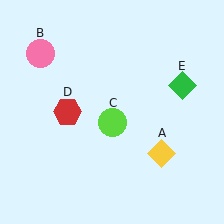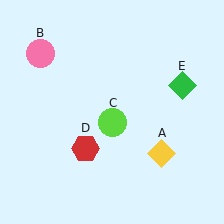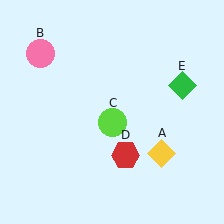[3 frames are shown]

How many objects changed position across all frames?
1 object changed position: red hexagon (object D).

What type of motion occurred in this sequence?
The red hexagon (object D) rotated counterclockwise around the center of the scene.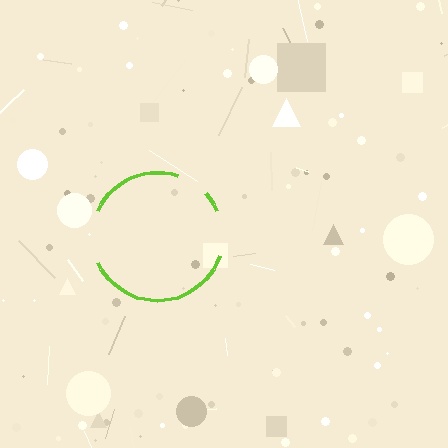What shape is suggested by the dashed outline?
The dashed outline suggests a circle.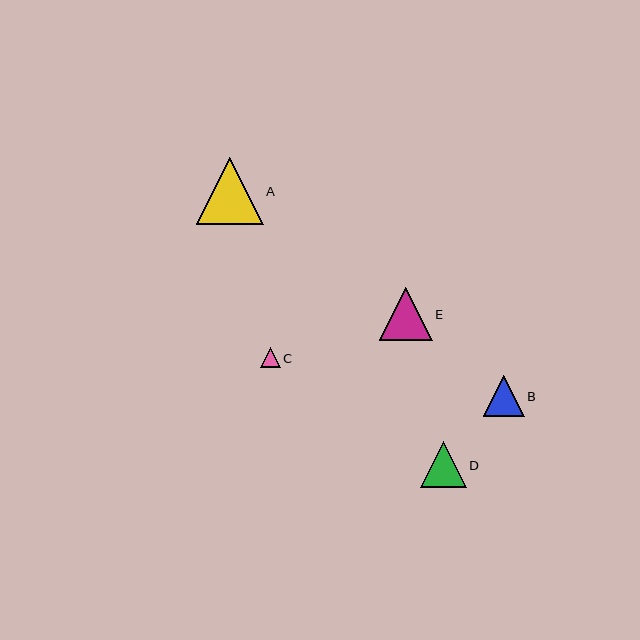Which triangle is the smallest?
Triangle C is the smallest with a size of approximately 20 pixels.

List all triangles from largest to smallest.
From largest to smallest: A, E, D, B, C.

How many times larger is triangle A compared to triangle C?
Triangle A is approximately 3.3 times the size of triangle C.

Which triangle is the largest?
Triangle A is the largest with a size of approximately 67 pixels.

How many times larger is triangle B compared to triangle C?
Triangle B is approximately 2.0 times the size of triangle C.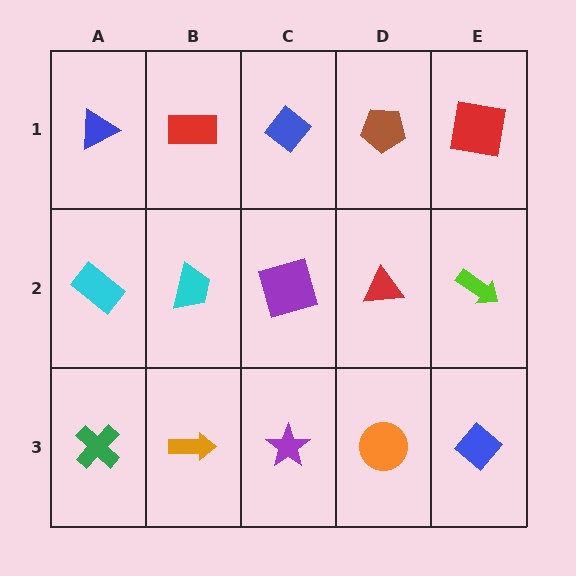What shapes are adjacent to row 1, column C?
A purple square (row 2, column C), a red rectangle (row 1, column B), a brown pentagon (row 1, column D).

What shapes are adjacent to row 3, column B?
A cyan trapezoid (row 2, column B), a green cross (row 3, column A), a purple star (row 3, column C).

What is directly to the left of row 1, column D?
A blue diamond.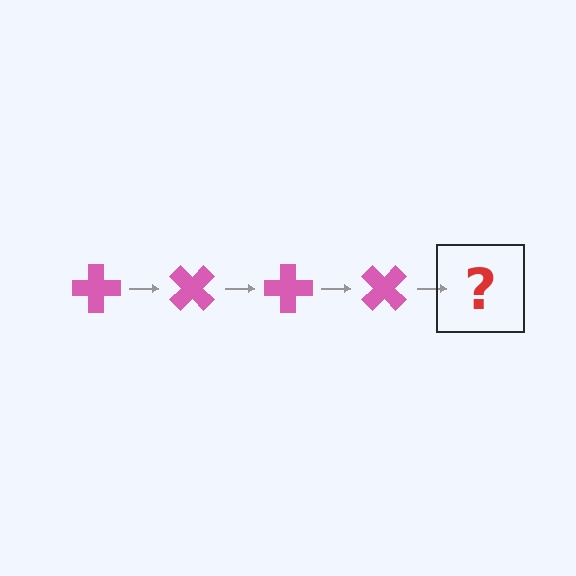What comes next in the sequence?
The next element should be a pink cross rotated 180 degrees.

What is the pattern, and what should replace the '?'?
The pattern is that the cross rotates 45 degrees each step. The '?' should be a pink cross rotated 180 degrees.